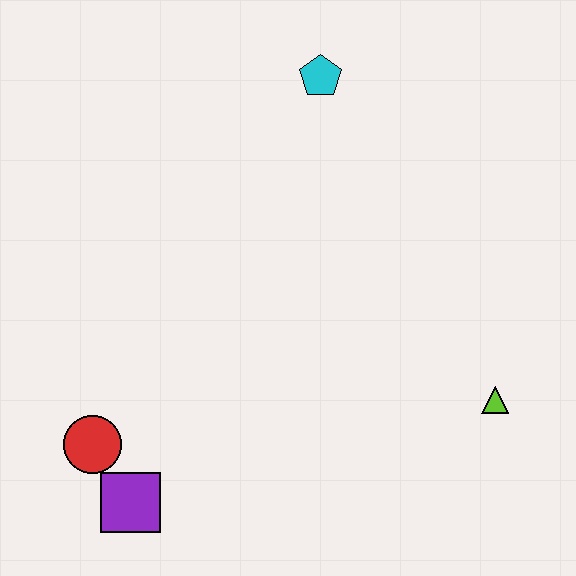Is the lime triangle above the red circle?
Yes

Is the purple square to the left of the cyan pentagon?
Yes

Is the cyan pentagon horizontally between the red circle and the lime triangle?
Yes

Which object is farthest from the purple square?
The cyan pentagon is farthest from the purple square.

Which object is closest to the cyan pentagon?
The lime triangle is closest to the cyan pentagon.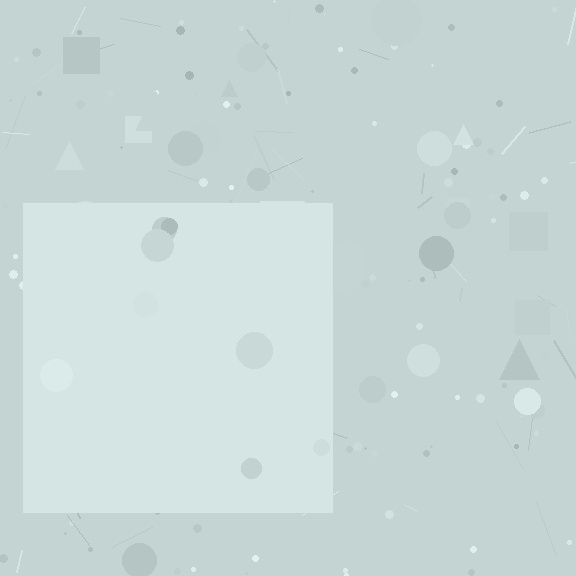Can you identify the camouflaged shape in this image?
The camouflaged shape is a square.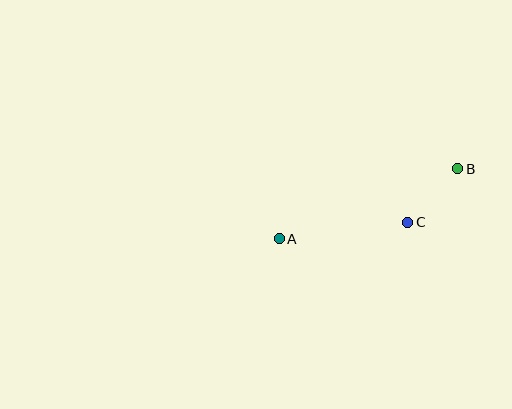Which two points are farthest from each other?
Points A and B are farthest from each other.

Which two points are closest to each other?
Points B and C are closest to each other.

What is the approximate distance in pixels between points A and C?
The distance between A and C is approximately 130 pixels.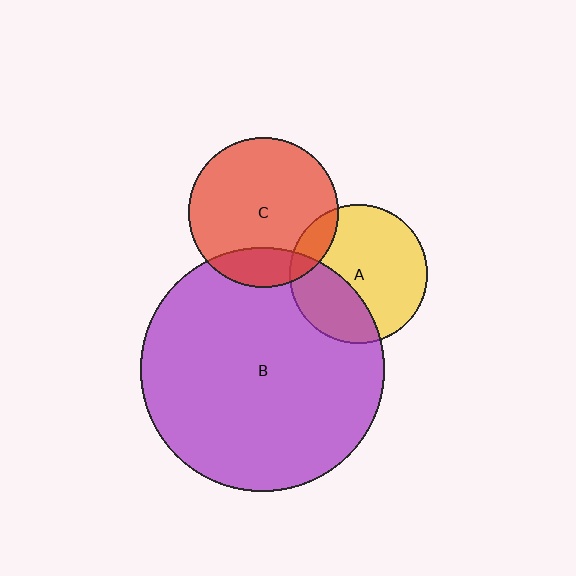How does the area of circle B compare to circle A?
Approximately 3.1 times.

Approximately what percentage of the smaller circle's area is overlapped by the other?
Approximately 15%.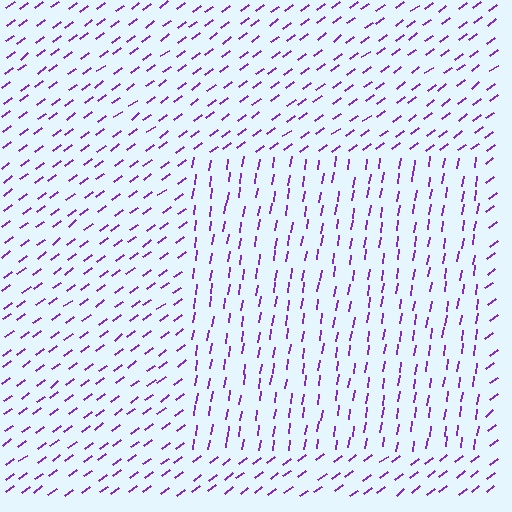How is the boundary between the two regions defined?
The boundary is defined purely by a change in line orientation (approximately 45 degrees difference). All lines are the same color and thickness.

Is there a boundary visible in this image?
Yes, there is a texture boundary formed by a change in line orientation.